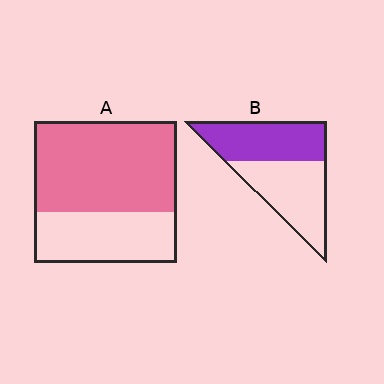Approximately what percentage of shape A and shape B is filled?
A is approximately 65% and B is approximately 50%.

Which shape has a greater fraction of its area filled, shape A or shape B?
Shape A.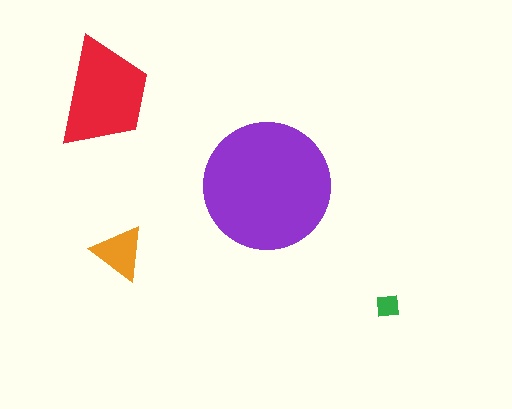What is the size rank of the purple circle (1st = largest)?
1st.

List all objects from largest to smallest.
The purple circle, the red trapezoid, the orange triangle, the green square.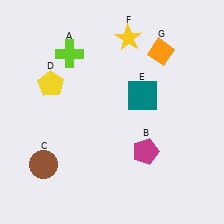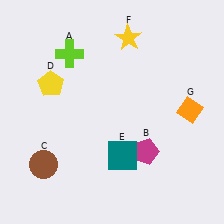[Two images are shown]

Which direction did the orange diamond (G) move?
The orange diamond (G) moved down.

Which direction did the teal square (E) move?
The teal square (E) moved down.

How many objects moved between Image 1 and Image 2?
2 objects moved between the two images.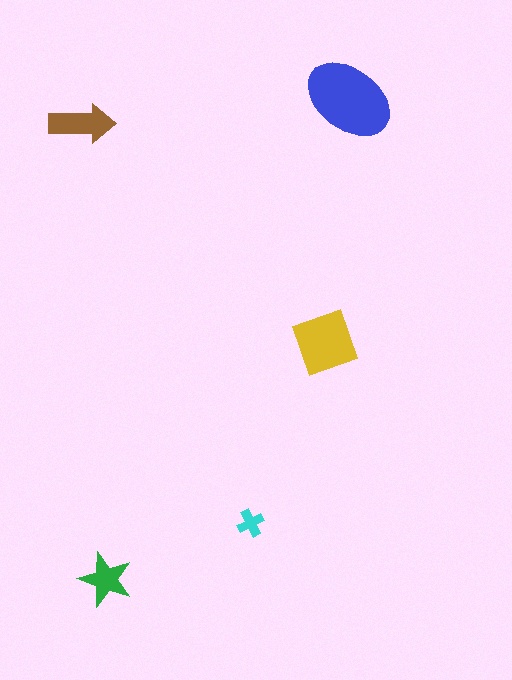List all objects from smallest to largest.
The cyan cross, the green star, the brown arrow, the yellow diamond, the blue ellipse.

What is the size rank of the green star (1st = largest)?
4th.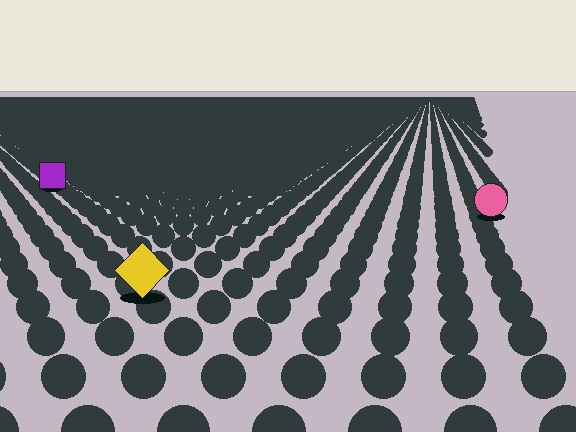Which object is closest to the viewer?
The yellow diamond is closest. The texture marks near it are larger and more spread out.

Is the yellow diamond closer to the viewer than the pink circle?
Yes. The yellow diamond is closer — you can tell from the texture gradient: the ground texture is coarser near it.